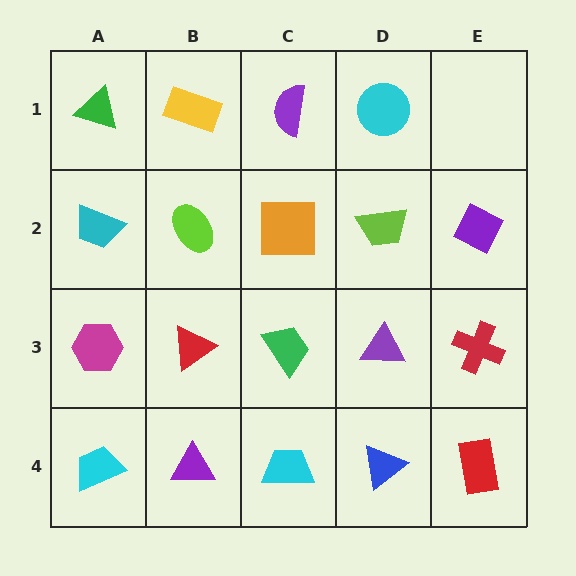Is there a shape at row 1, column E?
No, that cell is empty.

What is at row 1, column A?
A green triangle.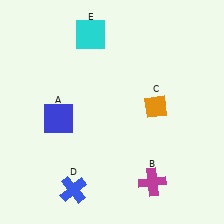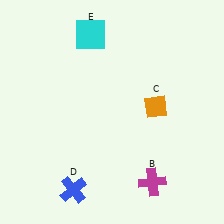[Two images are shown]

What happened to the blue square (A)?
The blue square (A) was removed in Image 2. It was in the bottom-left area of Image 1.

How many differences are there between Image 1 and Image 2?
There is 1 difference between the two images.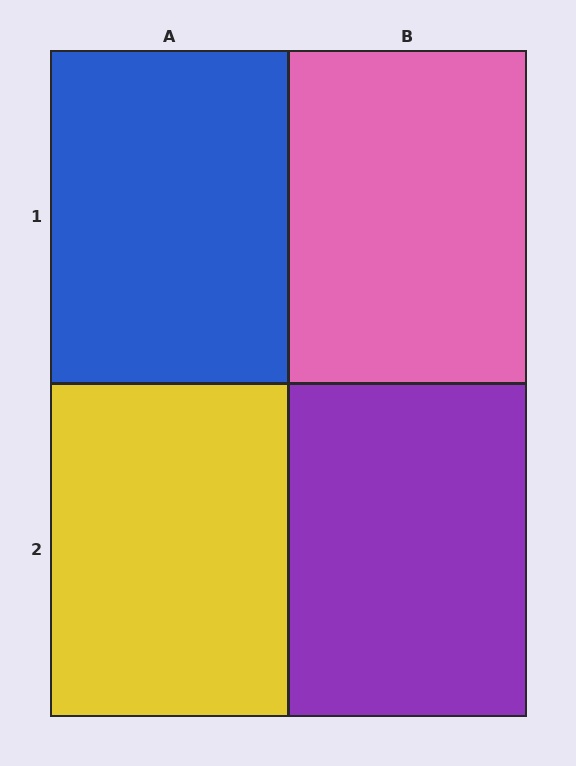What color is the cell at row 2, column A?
Yellow.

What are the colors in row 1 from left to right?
Blue, pink.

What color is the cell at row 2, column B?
Purple.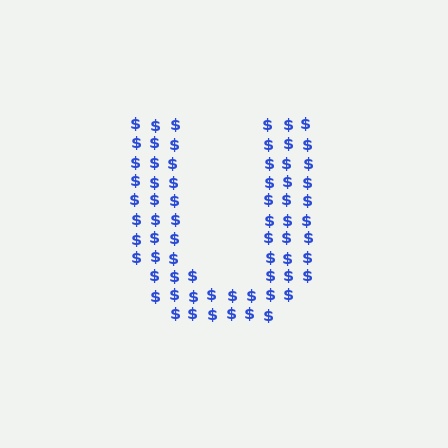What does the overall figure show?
The overall figure shows the letter U.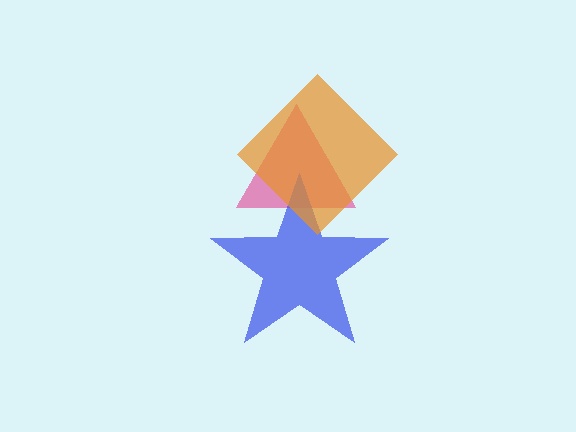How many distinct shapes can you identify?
There are 3 distinct shapes: a pink triangle, a blue star, an orange diamond.